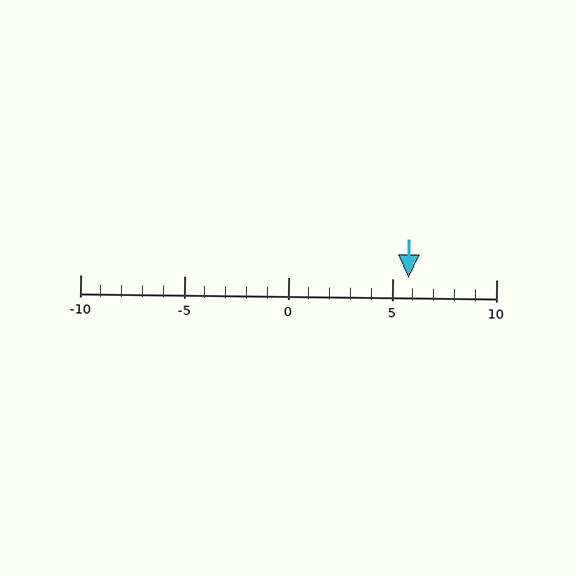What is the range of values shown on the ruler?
The ruler shows values from -10 to 10.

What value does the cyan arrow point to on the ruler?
The cyan arrow points to approximately 6.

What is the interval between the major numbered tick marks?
The major tick marks are spaced 5 units apart.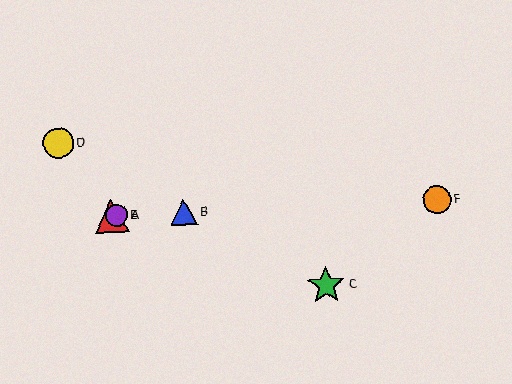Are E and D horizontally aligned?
No, E is at y≈215 and D is at y≈143.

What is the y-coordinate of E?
Object E is at y≈215.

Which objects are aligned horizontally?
Objects A, B, E, F are aligned horizontally.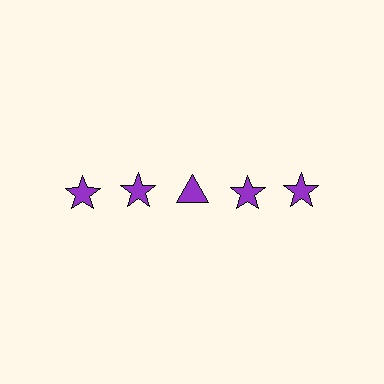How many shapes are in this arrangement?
There are 5 shapes arranged in a grid pattern.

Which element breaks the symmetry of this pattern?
The purple triangle in the top row, center column breaks the symmetry. All other shapes are purple stars.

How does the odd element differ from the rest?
It has a different shape: triangle instead of star.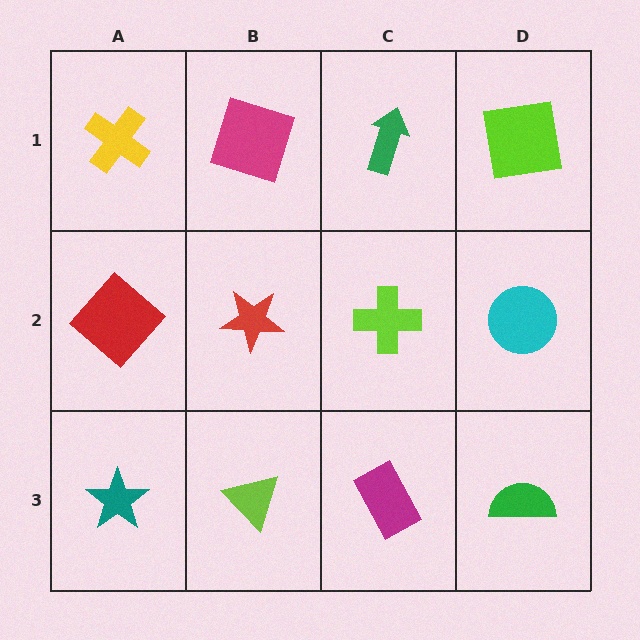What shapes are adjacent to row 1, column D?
A cyan circle (row 2, column D), a green arrow (row 1, column C).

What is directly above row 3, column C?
A lime cross.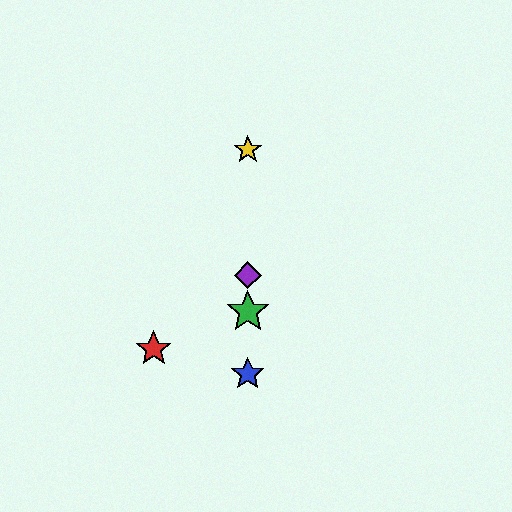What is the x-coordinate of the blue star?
The blue star is at x≈248.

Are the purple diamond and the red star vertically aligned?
No, the purple diamond is at x≈248 and the red star is at x≈154.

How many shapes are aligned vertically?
4 shapes (the blue star, the green star, the yellow star, the purple diamond) are aligned vertically.